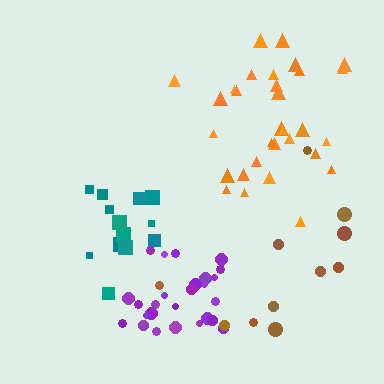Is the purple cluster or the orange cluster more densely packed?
Purple.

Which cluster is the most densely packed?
Purple.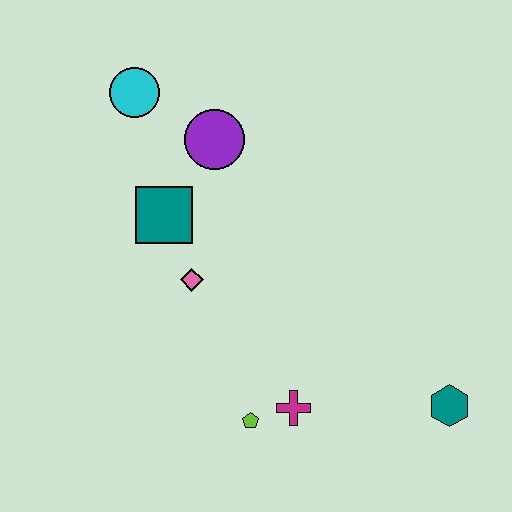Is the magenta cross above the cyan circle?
No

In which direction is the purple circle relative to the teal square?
The purple circle is above the teal square.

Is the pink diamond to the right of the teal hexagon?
No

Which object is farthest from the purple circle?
The teal hexagon is farthest from the purple circle.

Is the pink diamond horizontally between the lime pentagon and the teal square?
Yes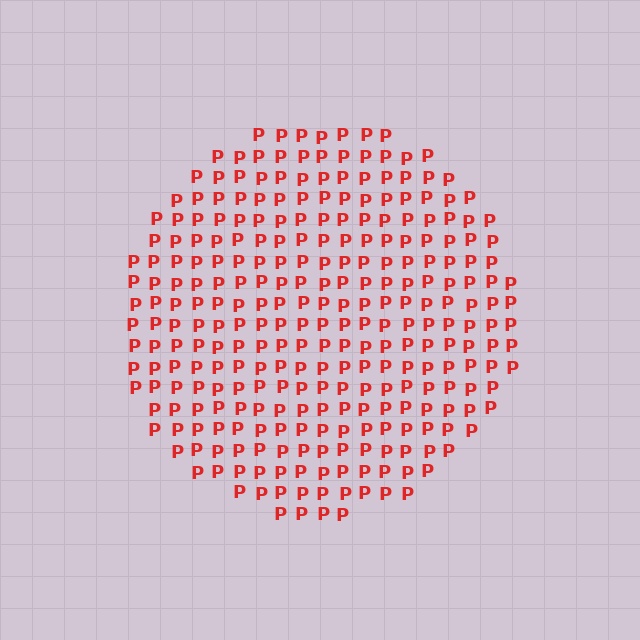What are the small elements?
The small elements are letter P's.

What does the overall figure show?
The overall figure shows a circle.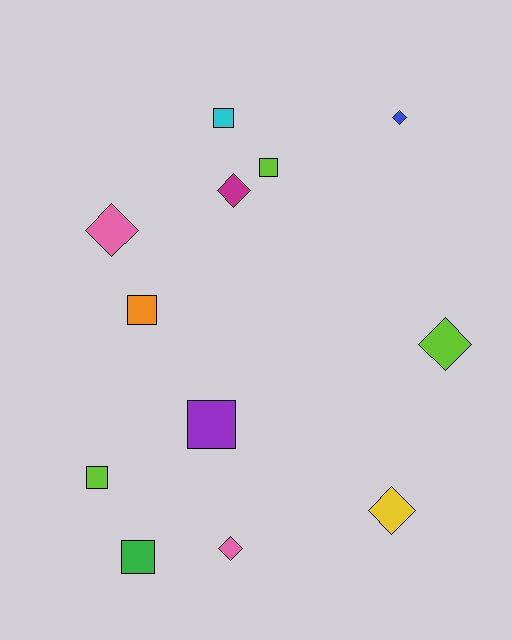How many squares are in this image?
There are 6 squares.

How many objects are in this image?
There are 12 objects.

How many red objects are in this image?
There are no red objects.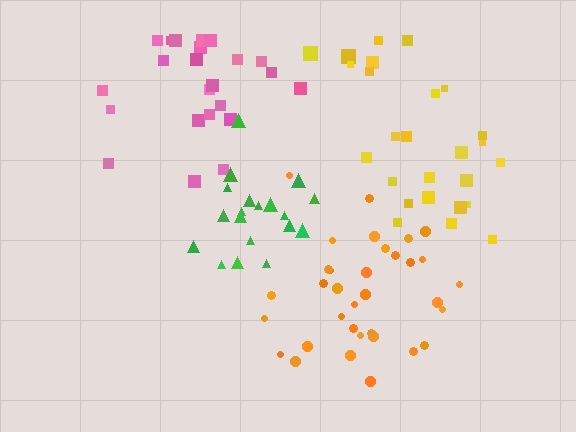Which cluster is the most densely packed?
Green.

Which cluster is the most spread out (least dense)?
Pink.